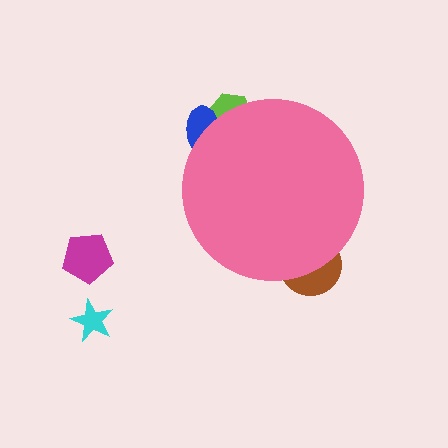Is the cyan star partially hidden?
No, the cyan star is fully visible.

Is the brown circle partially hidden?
Yes, the brown circle is partially hidden behind the pink circle.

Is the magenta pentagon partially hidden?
No, the magenta pentagon is fully visible.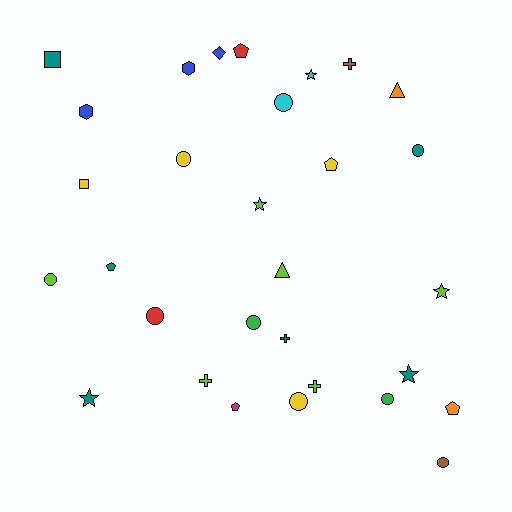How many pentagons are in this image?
There are 5 pentagons.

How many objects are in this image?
There are 30 objects.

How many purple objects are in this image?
There are no purple objects.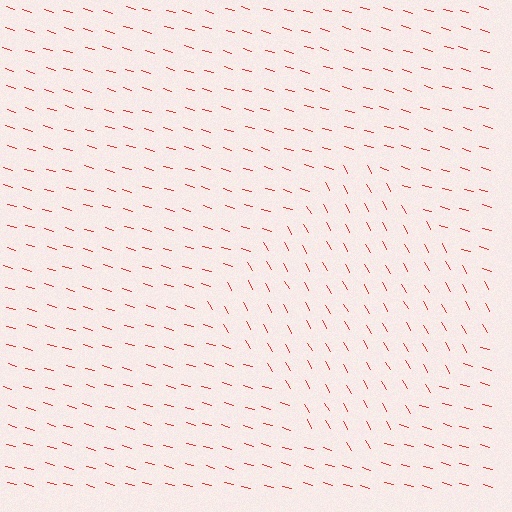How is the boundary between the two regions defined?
The boundary is defined purely by a change in line orientation (approximately 45 degrees difference). All lines are the same color and thickness.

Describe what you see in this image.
The image is filled with small red line segments. A diamond region in the image has lines oriented differently from the surrounding lines, creating a visible texture boundary.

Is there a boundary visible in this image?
Yes, there is a texture boundary formed by a change in line orientation.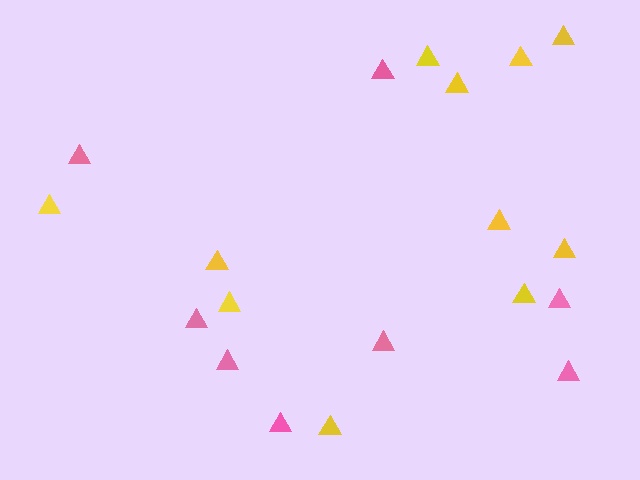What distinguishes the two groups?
There are 2 groups: one group of pink triangles (8) and one group of yellow triangles (11).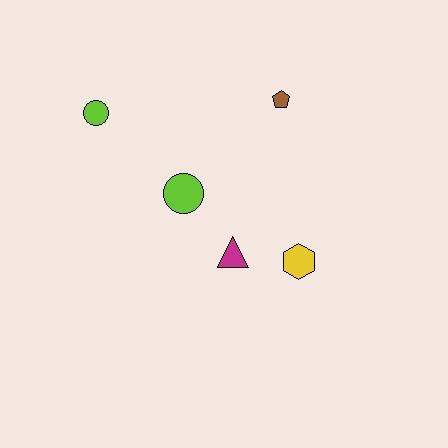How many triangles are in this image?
There is 1 triangle.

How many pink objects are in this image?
There are no pink objects.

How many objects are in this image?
There are 5 objects.